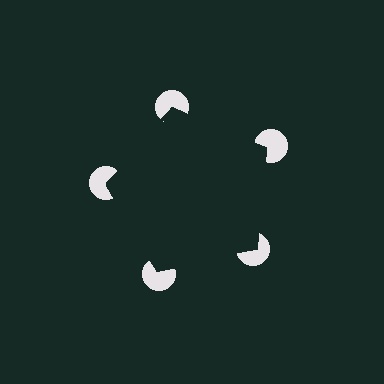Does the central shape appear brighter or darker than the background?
It typically appears slightly darker than the background, even though no actual brightness change is drawn.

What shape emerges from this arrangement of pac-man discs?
An illusory pentagon — its edges are inferred from the aligned wedge cuts in the pac-man discs, not physically drawn.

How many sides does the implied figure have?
5 sides.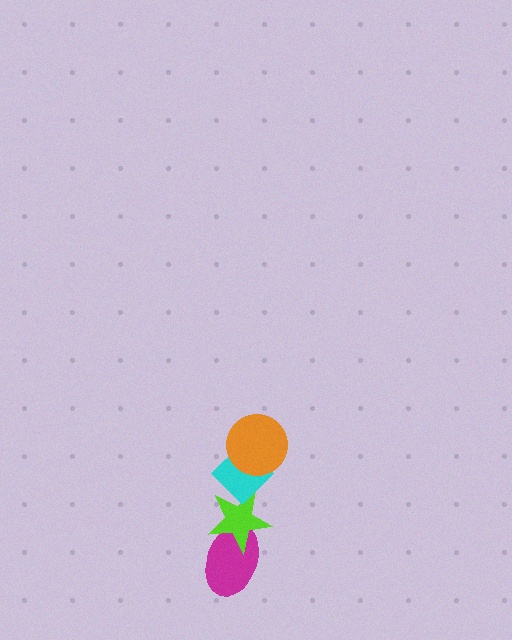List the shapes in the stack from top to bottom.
From top to bottom: the orange circle, the cyan diamond, the lime star, the magenta ellipse.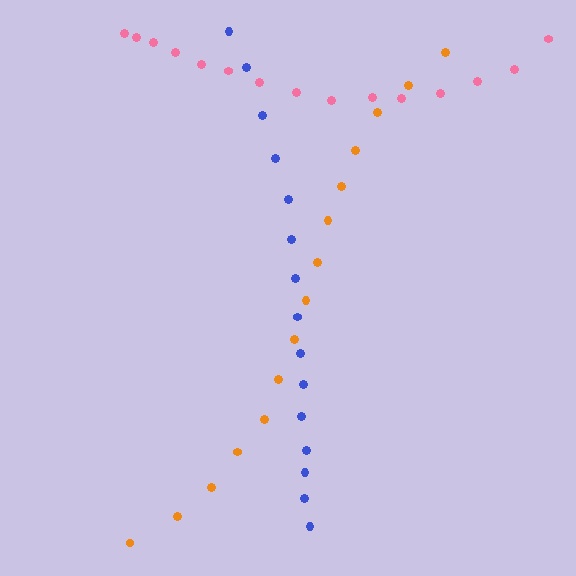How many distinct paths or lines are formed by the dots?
There are 3 distinct paths.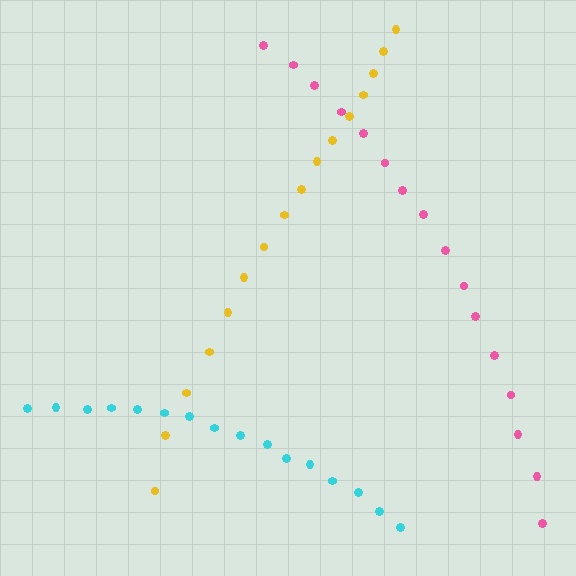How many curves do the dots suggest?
There are 3 distinct paths.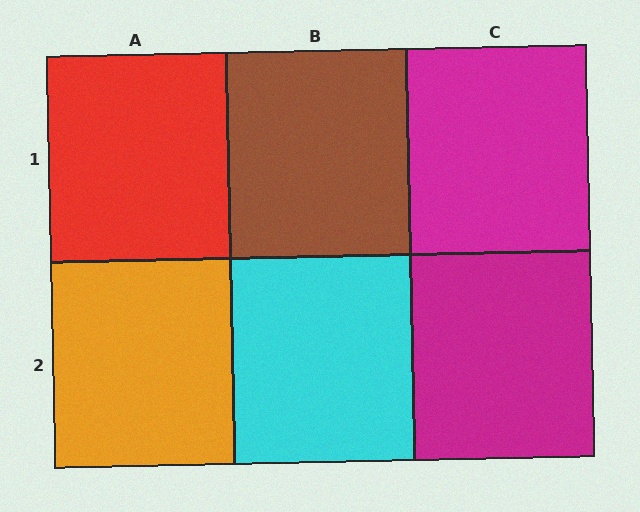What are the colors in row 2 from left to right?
Orange, cyan, magenta.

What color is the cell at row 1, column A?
Red.